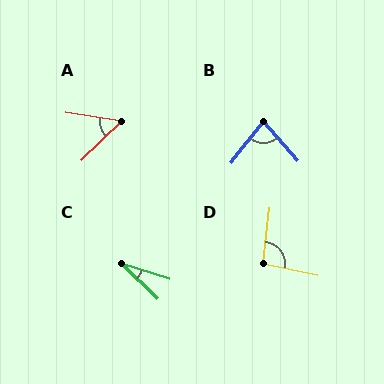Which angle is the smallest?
C, at approximately 27 degrees.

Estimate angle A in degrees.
Approximately 53 degrees.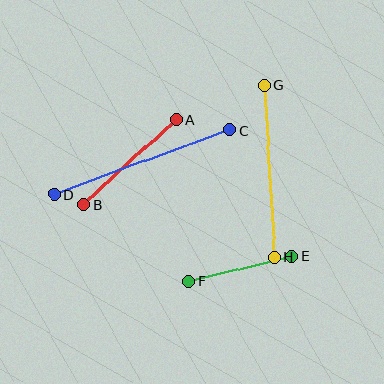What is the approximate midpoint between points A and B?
The midpoint is at approximately (130, 162) pixels.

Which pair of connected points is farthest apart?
Points C and D are farthest apart.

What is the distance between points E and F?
The distance is approximately 106 pixels.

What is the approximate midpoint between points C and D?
The midpoint is at approximately (142, 162) pixels.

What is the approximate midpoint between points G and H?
The midpoint is at approximately (270, 171) pixels.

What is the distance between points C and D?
The distance is approximately 187 pixels.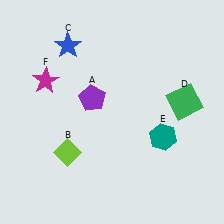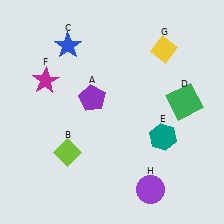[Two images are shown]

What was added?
A yellow diamond (G), a purple circle (H) were added in Image 2.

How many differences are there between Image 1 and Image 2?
There are 2 differences between the two images.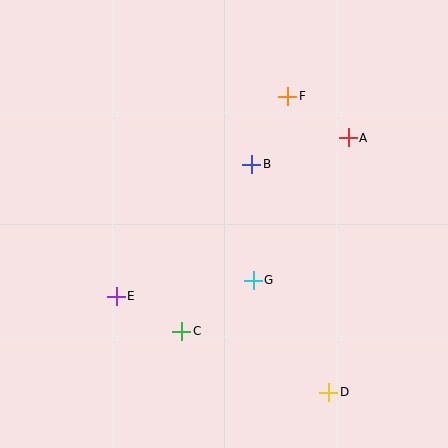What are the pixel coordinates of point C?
Point C is at (182, 331).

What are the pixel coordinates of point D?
Point D is at (329, 392).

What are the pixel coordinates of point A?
Point A is at (348, 138).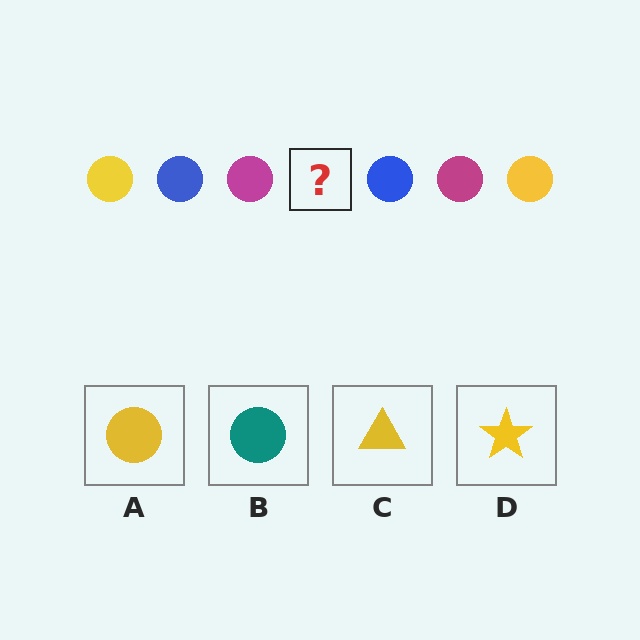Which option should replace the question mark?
Option A.